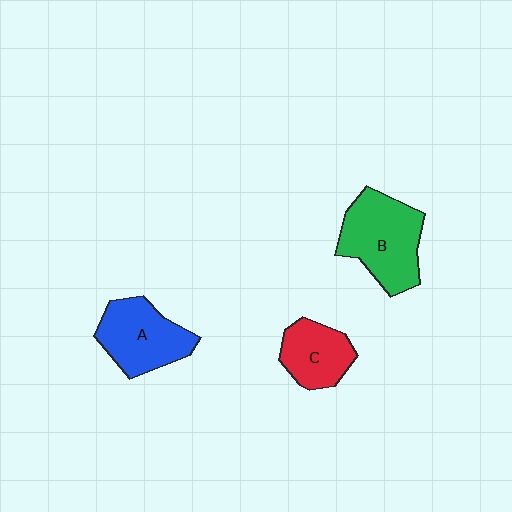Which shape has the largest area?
Shape B (green).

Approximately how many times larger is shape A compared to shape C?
Approximately 1.3 times.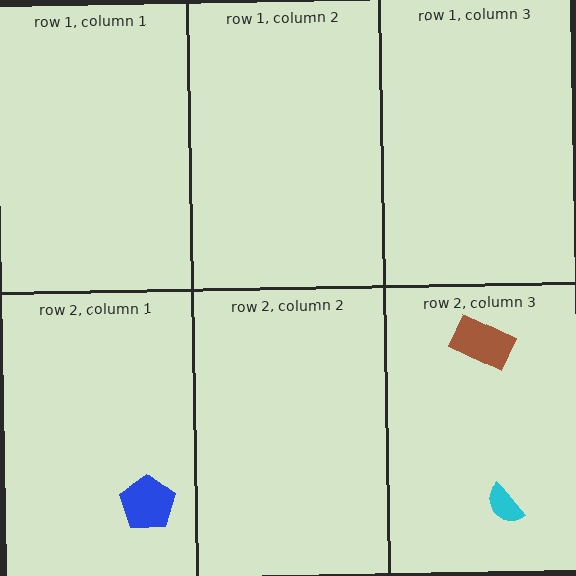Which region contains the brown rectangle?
The row 2, column 3 region.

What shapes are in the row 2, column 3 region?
The cyan semicircle, the brown rectangle.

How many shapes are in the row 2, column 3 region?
2.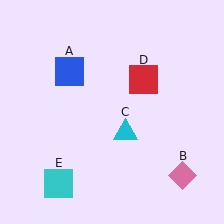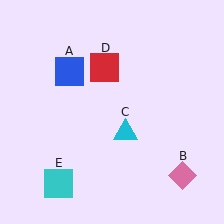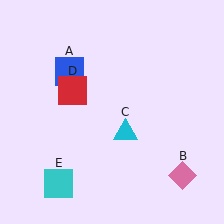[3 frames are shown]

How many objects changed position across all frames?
1 object changed position: red square (object D).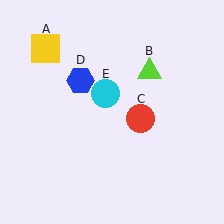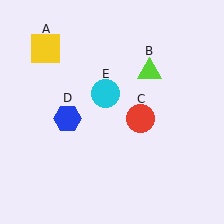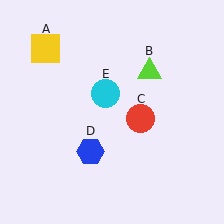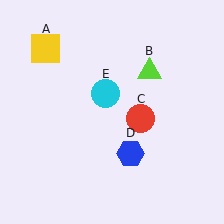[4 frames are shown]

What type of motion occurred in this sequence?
The blue hexagon (object D) rotated counterclockwise around the center of the scene.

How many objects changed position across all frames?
1 object changed position: blue hexagon (object D).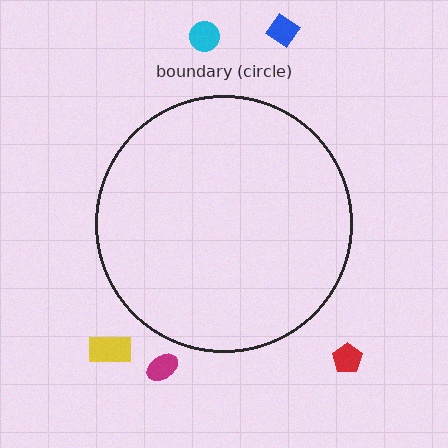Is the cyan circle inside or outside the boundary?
Outside.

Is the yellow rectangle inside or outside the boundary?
Outside.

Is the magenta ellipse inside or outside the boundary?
Outside.